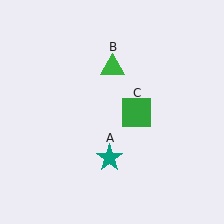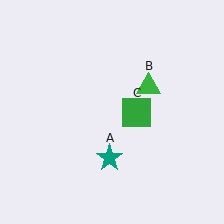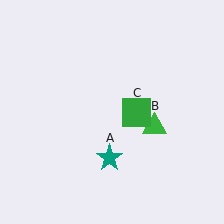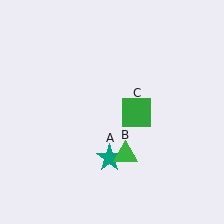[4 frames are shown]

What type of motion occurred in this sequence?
The green triangle (object B) rotated clockwise around the center of the scene.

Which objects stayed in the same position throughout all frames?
Teal star (object A) and green square (object C) remained stationary.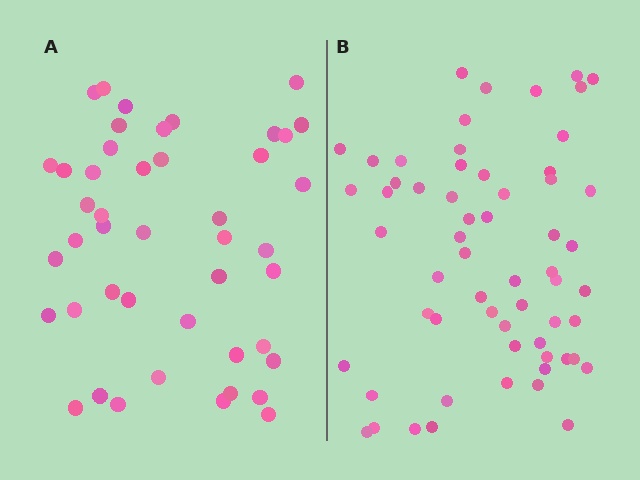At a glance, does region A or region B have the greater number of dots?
Region B (the right region) has more dots.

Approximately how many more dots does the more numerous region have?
Region B has approximately 15 more dots than region A.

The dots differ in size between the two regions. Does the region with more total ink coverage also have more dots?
No. Region A has more total ink coverage because its dots are larger, but region B actually contains more individual dots. Total area can be misleading — the number of items is what matters here.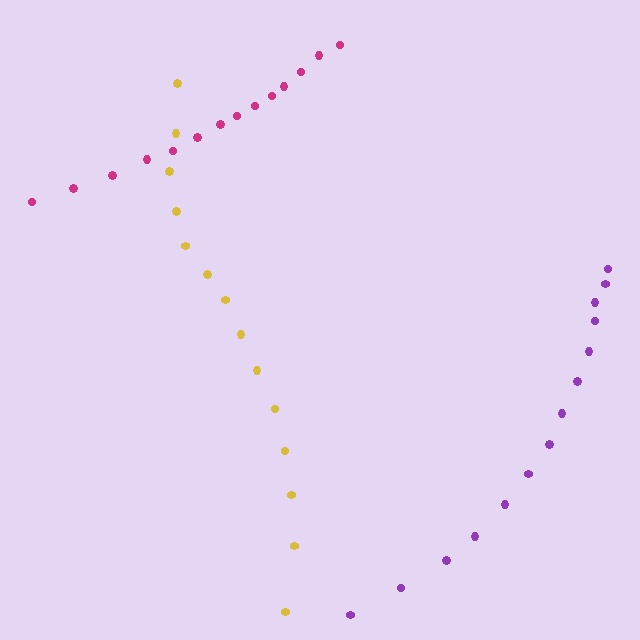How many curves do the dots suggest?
There are 3 distinct paths.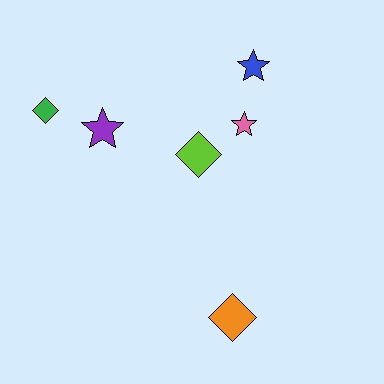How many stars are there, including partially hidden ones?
There are 3 stars.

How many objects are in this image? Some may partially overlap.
There are 6 objects.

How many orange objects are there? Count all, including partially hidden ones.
There is 1 orange object.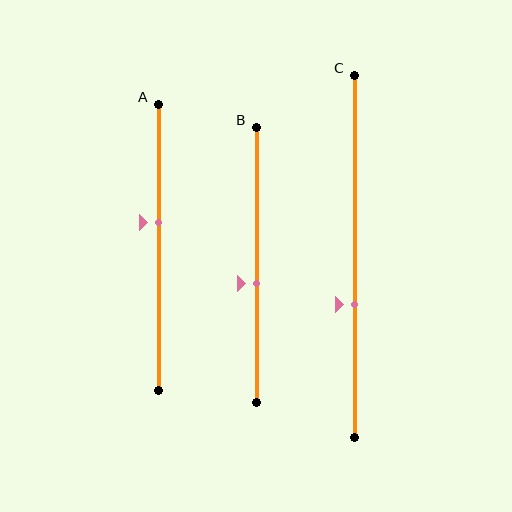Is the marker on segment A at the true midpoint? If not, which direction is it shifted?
No, the marker on segment A is shifted upward by about 9% of the segment length.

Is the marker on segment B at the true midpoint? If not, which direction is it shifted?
No, the marker on segment B is shifted downward by about 7% of the segment length.